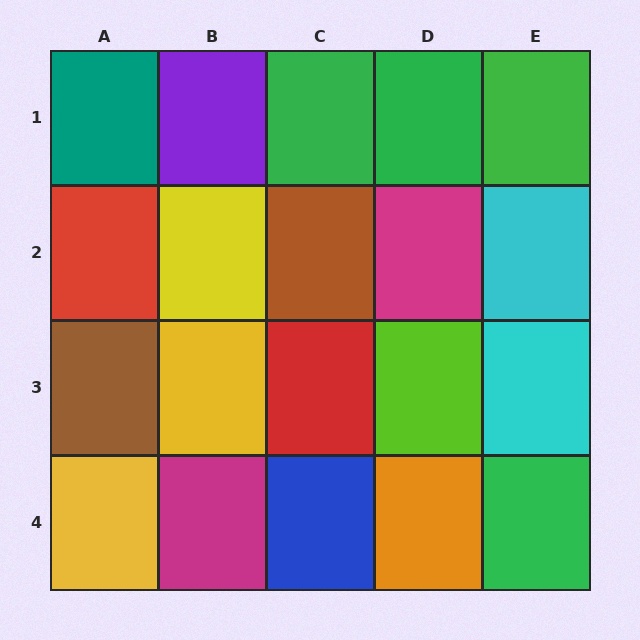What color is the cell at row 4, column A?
Yellow.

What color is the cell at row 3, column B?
Yellow.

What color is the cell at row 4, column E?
Green.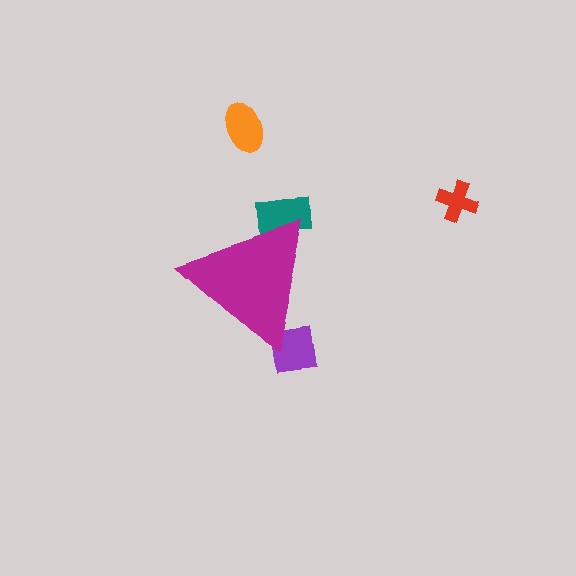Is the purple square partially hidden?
Yes, the purple square is partially hidden behind the magenta triangle.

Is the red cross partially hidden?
No, the red cross is fully visible.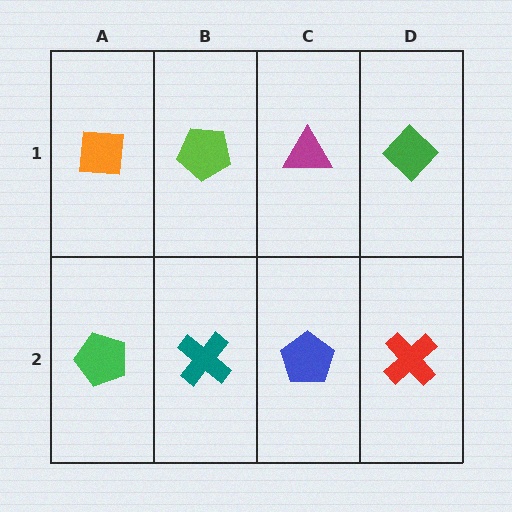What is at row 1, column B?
A lime pentagon.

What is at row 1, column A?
An orange square.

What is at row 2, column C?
A blue pentagon.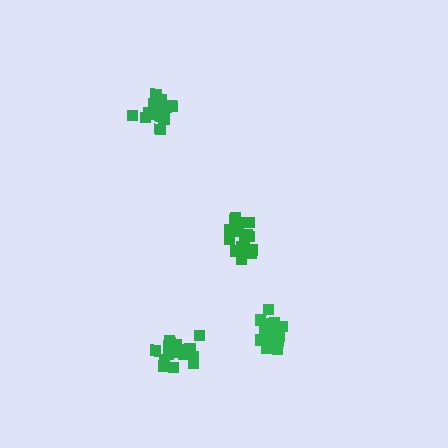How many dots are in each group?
Group 1: 18 dots, Group 2: 17 dots, Group 3: 19 dots, Group 4: 20 dots (74 total).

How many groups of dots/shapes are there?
There are 4 groups.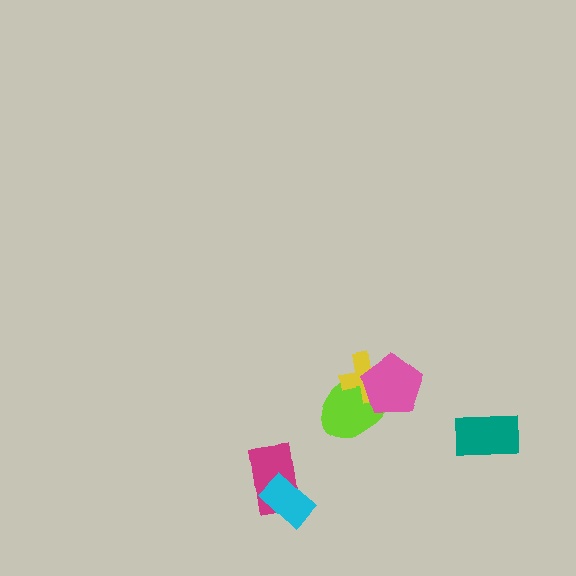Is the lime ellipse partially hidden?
Yes, it is partially covered by another shape.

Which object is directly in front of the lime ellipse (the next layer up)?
The yellow cross is directly in front of the lime ellipse.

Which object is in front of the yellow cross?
The pink pentagon is in front of the yellow cross.